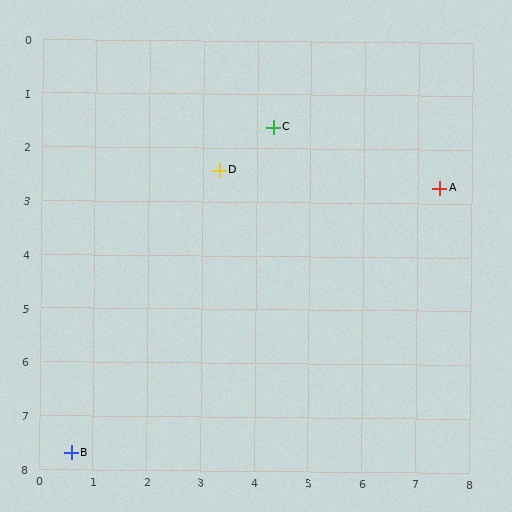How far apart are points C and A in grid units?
Points C and A are about 3.3 grid units apart.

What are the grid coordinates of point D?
Point D is at approximately (3.3, 2.4).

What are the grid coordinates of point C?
Point C is at approximately (4.3, 1.6).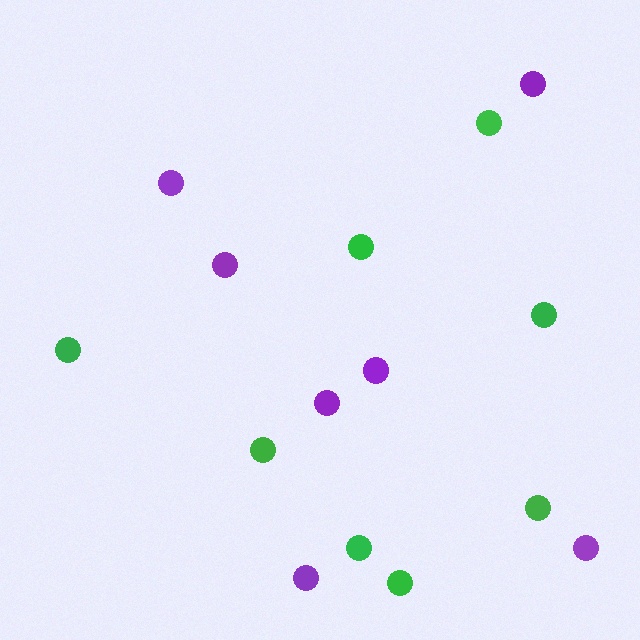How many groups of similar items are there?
There are 2 groups: one group of purple circles (7) and one group of green circles (8).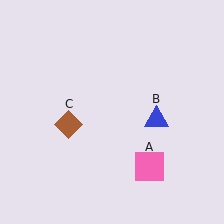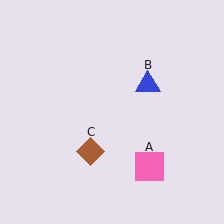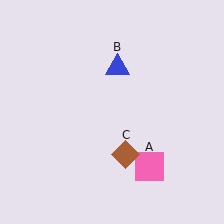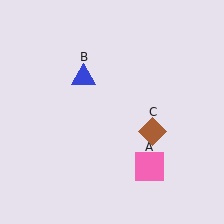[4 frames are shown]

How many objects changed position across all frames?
2 objects changed position: blue triangle (object B), brown diamond (object C).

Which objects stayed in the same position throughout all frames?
Pink square (object A) remained stationary.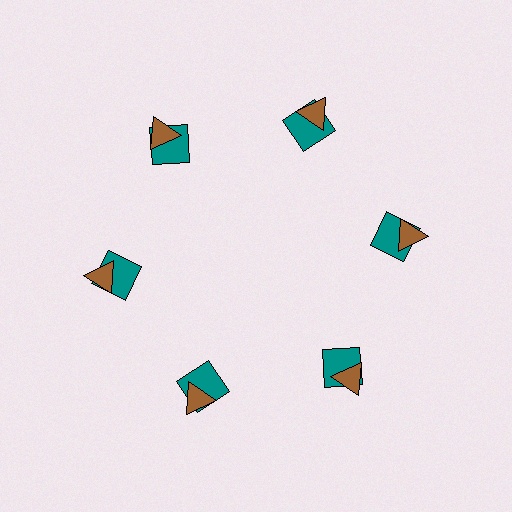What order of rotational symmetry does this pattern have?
This pattern has 6-fold rotational symmetry.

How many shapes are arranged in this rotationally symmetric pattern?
There are 12 shapes, arranged in 6 groups of 2.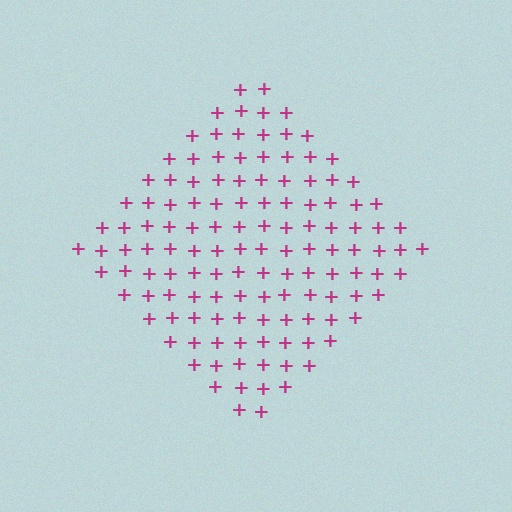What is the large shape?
The large shape is a diamond.